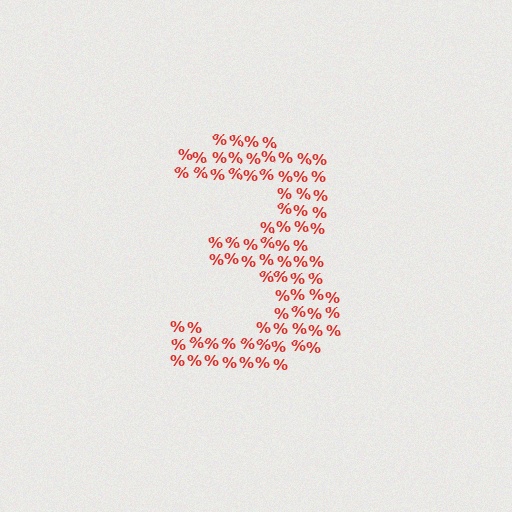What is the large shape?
The large shape is the digit 3.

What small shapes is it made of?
It is made of small percent signs.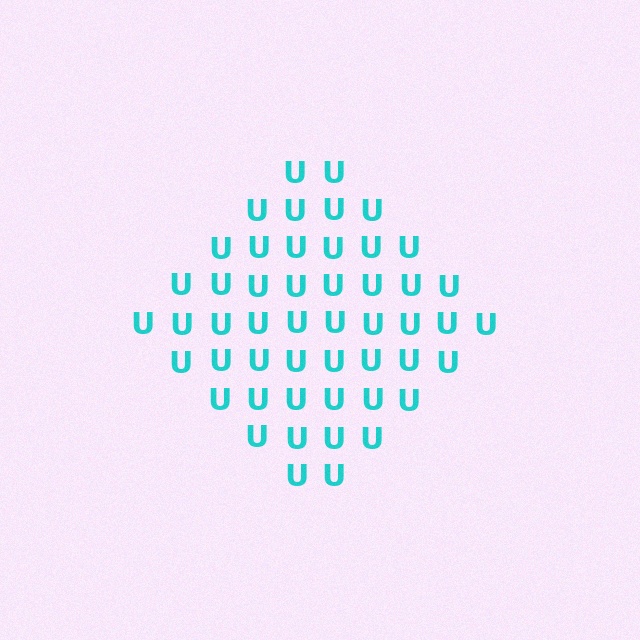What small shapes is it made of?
It is made of small letter U's.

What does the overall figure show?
The overall figure shows a diamond.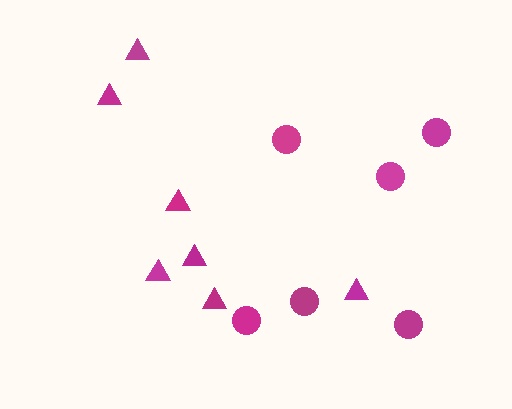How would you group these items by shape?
There are 2 groups: one group of circles (6) and one group of triangles (7).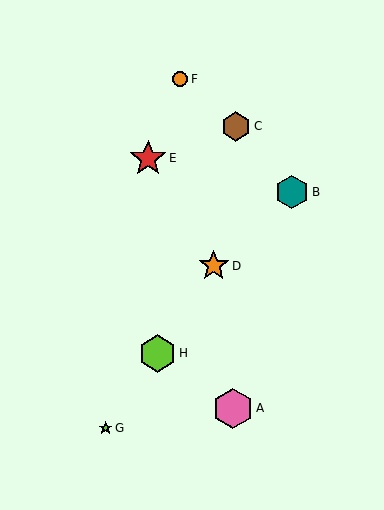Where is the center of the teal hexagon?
The center of the teal hexagon is at (292, 192).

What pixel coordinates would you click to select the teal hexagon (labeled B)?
Click at (292, 192) to select the teal hexagon B.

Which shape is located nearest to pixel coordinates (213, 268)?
The orange star (labeled D) at (214, 266) is nearest to that location.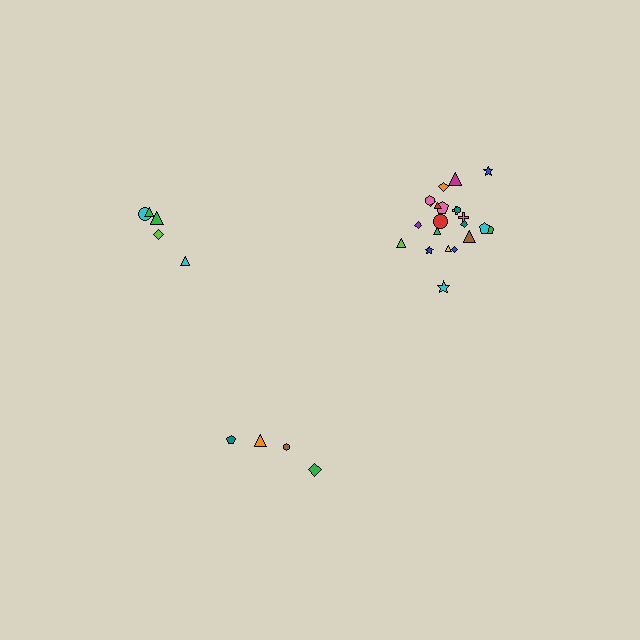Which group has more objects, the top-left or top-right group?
The top-right group.